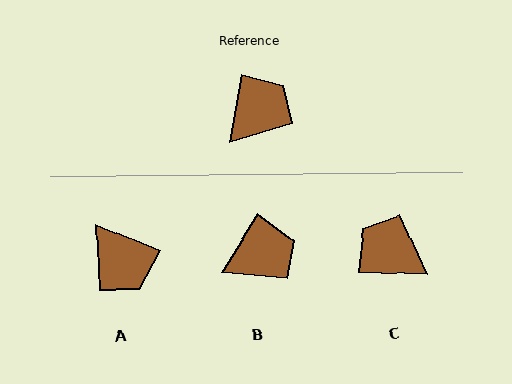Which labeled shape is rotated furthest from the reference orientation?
A, about 103 degrees away.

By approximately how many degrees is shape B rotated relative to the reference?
Approximately 22 degrees clockwise.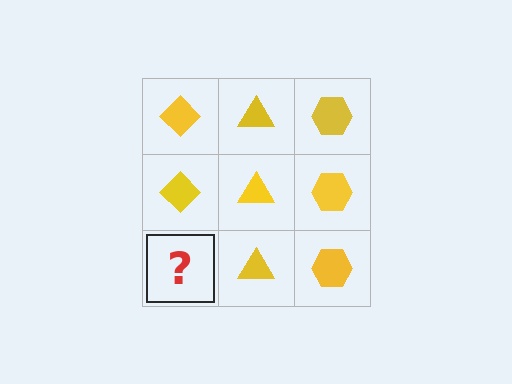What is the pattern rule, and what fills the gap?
The rule is that each column has a consistent shape. The gap should be filled with a yellow diamond.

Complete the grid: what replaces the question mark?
The question mark should be replaced with a yellow diamond.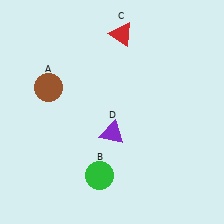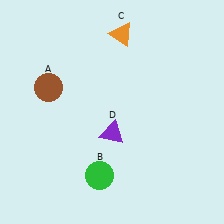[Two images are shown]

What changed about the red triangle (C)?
In Image 1, C is red. In Image 2, it changed to orange.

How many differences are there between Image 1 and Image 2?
There is 1 difference between the two images.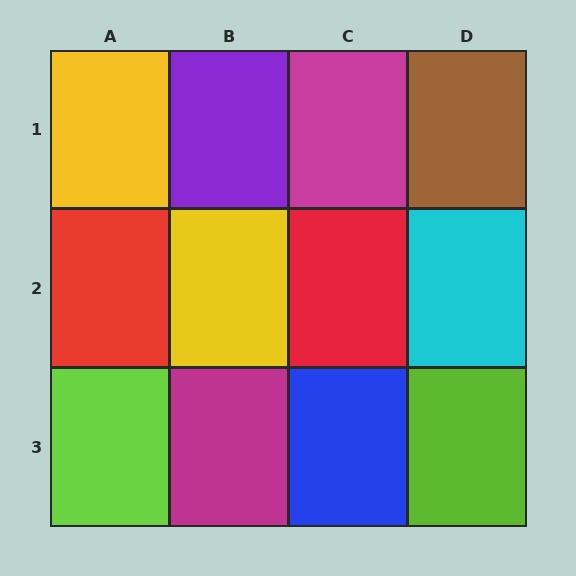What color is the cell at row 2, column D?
Cyan.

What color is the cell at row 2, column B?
Yellow.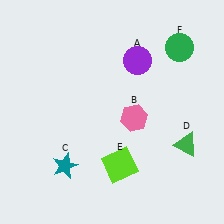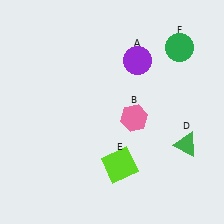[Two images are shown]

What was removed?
The teal star (C) was removed in Image 2.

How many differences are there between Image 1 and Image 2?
There is 1 difference between the two images.